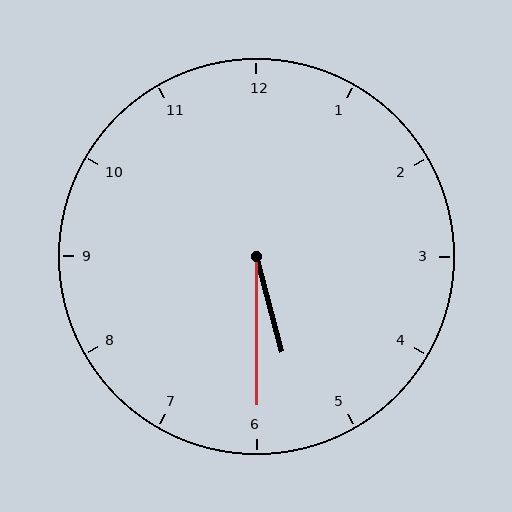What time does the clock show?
5:30.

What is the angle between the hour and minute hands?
Approximately 15 degrees.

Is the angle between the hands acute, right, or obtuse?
It is acute.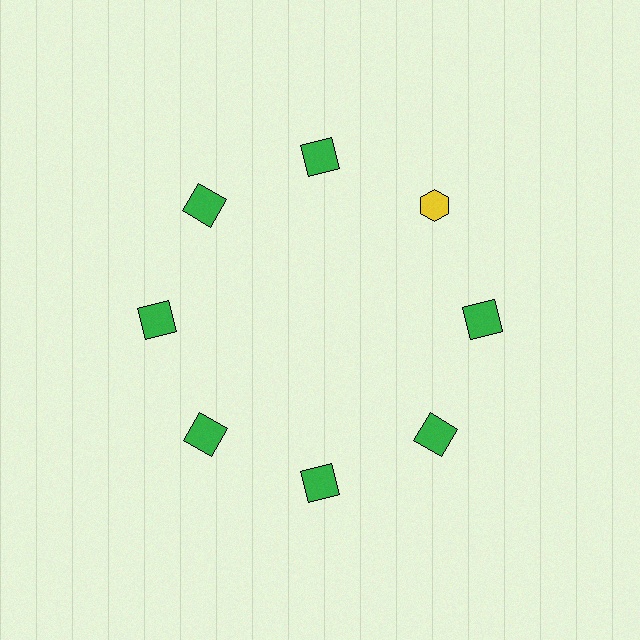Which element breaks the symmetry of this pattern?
The yellow hexagon at roughly the 2 o'clock position breaks the symmetry. All other shapes are green squares.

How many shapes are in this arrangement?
There are 8 shapes arranged in a ring pattern.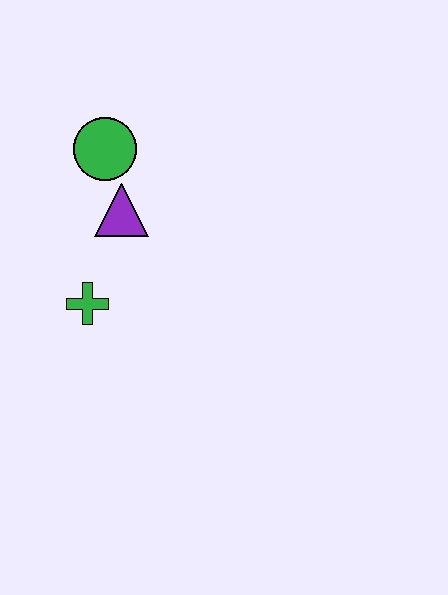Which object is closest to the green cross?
The purple triangle is closest to the green cross.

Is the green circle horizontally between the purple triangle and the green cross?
Yes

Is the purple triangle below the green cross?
No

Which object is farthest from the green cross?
The green circle is farthest from the green cross.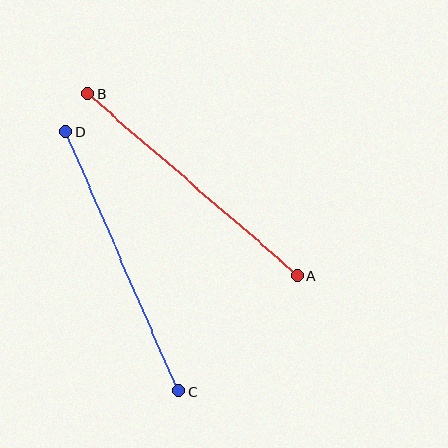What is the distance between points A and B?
The distance is approximately 278 pixels.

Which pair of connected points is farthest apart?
Points C and D are farthest apart.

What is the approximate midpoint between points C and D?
The midpoint is at approximately (122, 261) pixels.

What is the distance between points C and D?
The distance is approximately 283 pixels.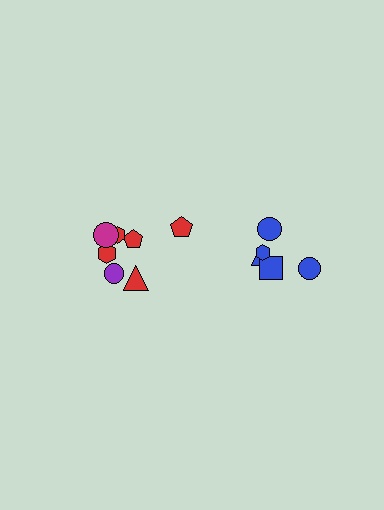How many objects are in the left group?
There are 7 objects.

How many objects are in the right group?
There are 5 objects.